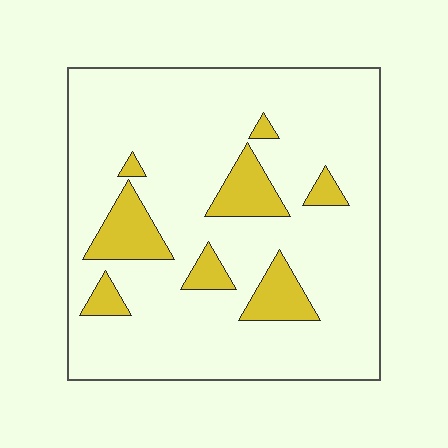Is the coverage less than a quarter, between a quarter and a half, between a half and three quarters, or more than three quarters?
Less than a quarter.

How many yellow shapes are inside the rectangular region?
8.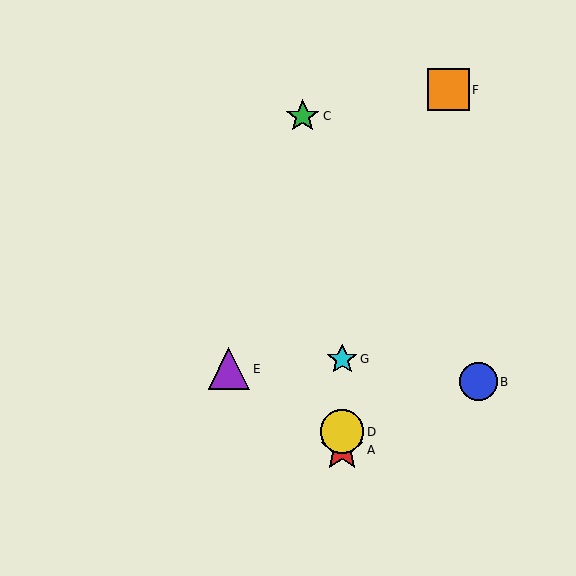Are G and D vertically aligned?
Yes, both are at x≈342.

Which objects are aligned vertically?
Objects A, D, G are aligned vertically.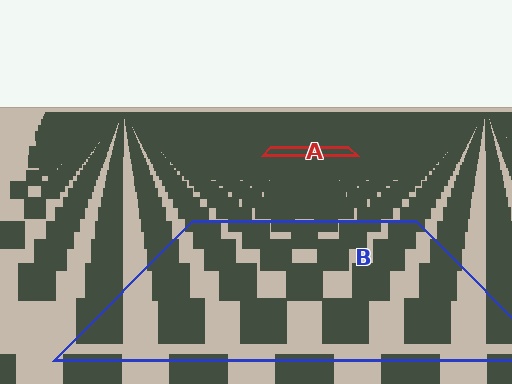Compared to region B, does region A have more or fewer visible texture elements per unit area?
Region A has more texture elements per unit area — they are packed more densely because it is farther away.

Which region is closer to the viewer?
Region B is closer. The texture elements there are larger and more spread out.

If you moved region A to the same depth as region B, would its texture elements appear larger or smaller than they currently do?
They would appear larger. At a closer depth, the same texture elements are projected at a bigger on-screen size.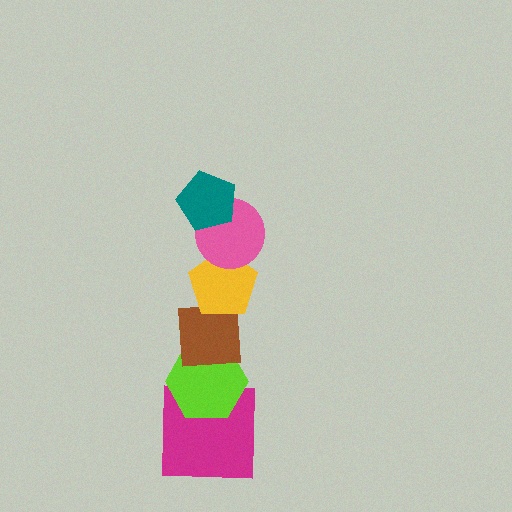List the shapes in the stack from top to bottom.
From top to bottom: the teal pentagon, the pink circle, the yellow pentagon, the brown square, the lime hexagon, the magenta square.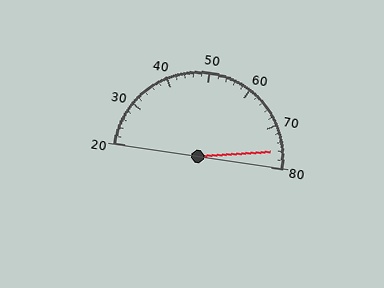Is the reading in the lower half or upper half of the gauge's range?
The reading is in the upper half of the range (20 to 80).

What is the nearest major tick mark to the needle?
The nearest major tick mark is 80.